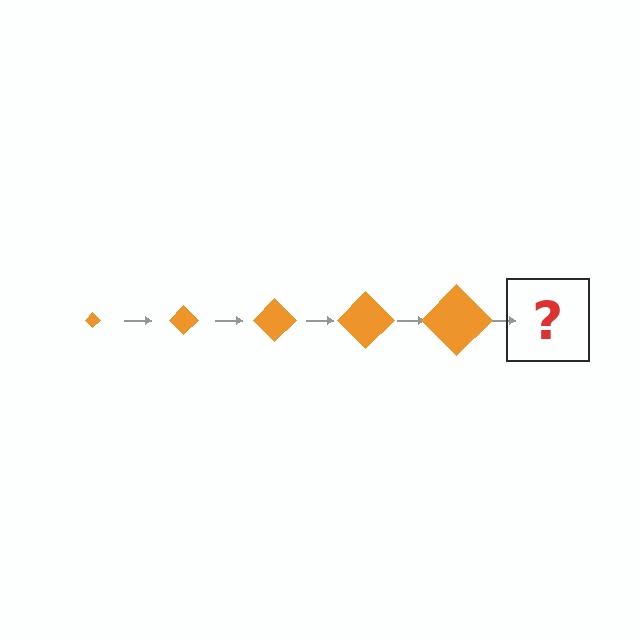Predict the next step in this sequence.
The next step is an orange diamond, larger than the previous one.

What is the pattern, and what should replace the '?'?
The pattern is that the diamond gets progressively larger each step. The '?' should be an orange diamond, larger than the previous one.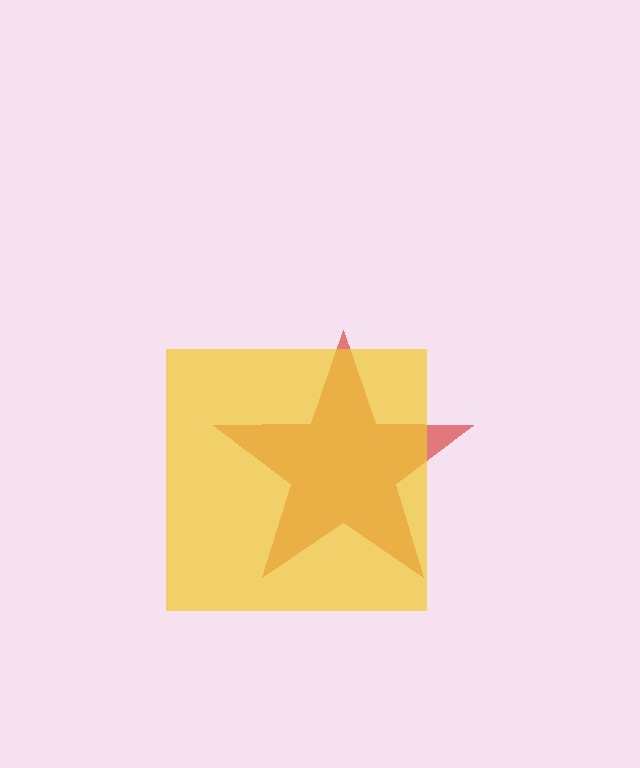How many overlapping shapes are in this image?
There are 2 overlapping shapes in the image.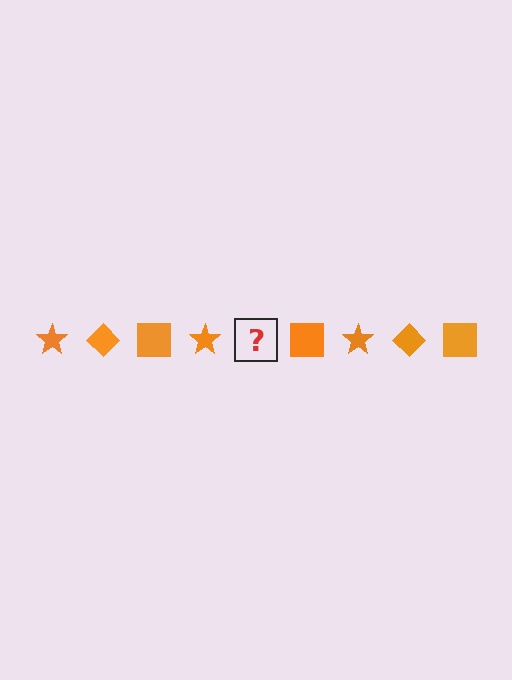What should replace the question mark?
The question mark should be replaced with an orange diamond.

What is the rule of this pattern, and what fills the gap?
The rule is that the pattern cycles through star, diamond, square shapes in orange. The gap should be filled with an orange diamond.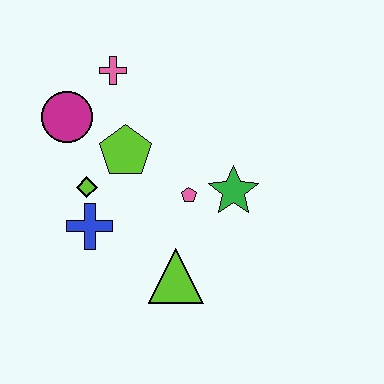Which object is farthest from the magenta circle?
The lime triangle is farthest from the magenta circle.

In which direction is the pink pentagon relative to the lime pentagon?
The pink pentagon is to the right of the lime pentagon.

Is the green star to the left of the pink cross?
No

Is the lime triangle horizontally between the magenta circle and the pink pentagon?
Yes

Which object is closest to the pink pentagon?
The green star is closest to the pink pentagon.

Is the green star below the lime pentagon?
Yes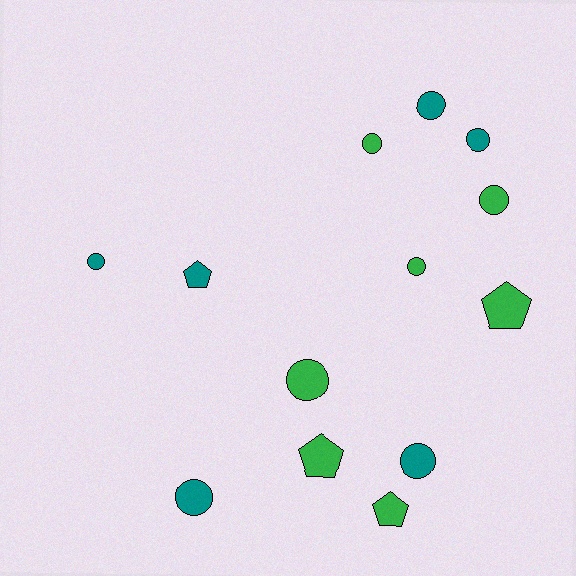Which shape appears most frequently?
Circle, with 9 objects.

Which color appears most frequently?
Green, with 7 objects.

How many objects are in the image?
There are 13 objects.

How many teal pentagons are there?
There is 1 teal pentagon.